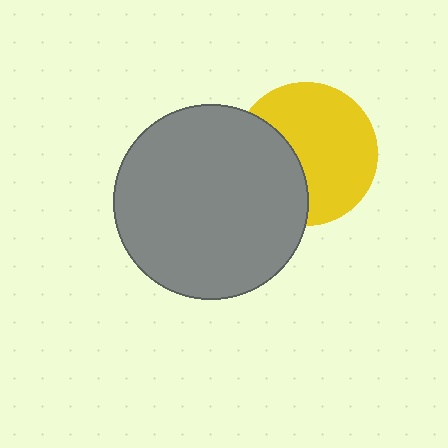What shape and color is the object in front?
The object in front is a gray circle.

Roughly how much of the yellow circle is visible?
About half of it is visible (roughly 65%).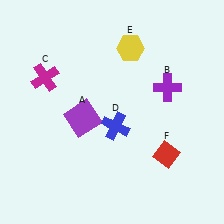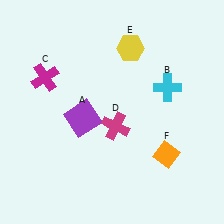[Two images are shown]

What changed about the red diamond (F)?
In Image 1, F is red. In Image 2, it changed to orange.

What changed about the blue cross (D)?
In Image 1, D is blue. In Image 2, it changed to magenta.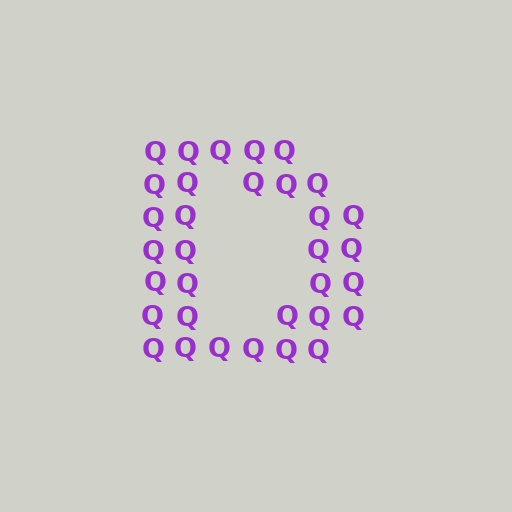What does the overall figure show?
The overall figure shows the letter D.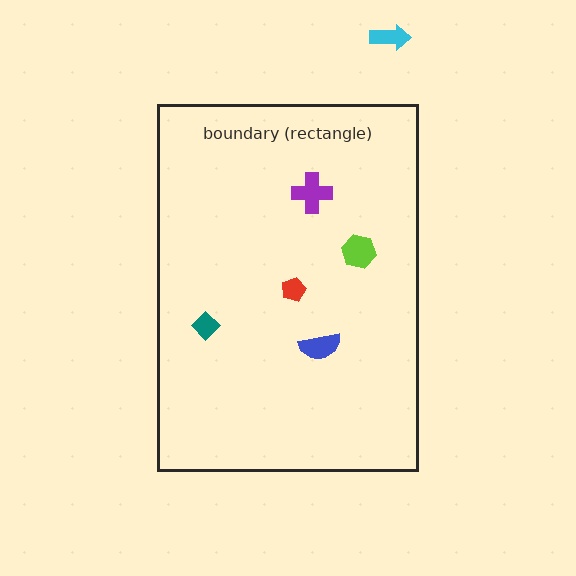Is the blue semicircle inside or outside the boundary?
Inside.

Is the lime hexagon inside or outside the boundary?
Inside.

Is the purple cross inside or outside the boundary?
Inside.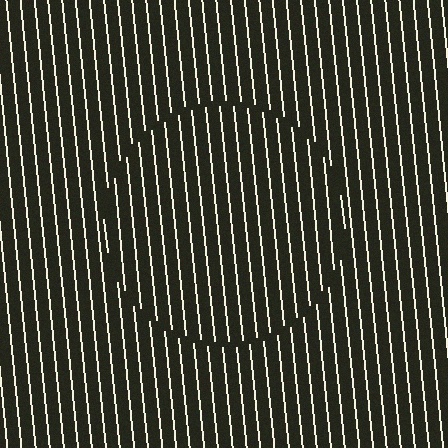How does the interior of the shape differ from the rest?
The interior of the shape contains the same grating, shifted by half a period — the contour is defined by the phase discontinuity where line-ends from the inner and outer gratings abut.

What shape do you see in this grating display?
An illusory circle. The interior of the shape contains the same grating, shifted by half a period — the contour is defined by the phase discontinuity where line-ends from the inner and outer gratings abut.